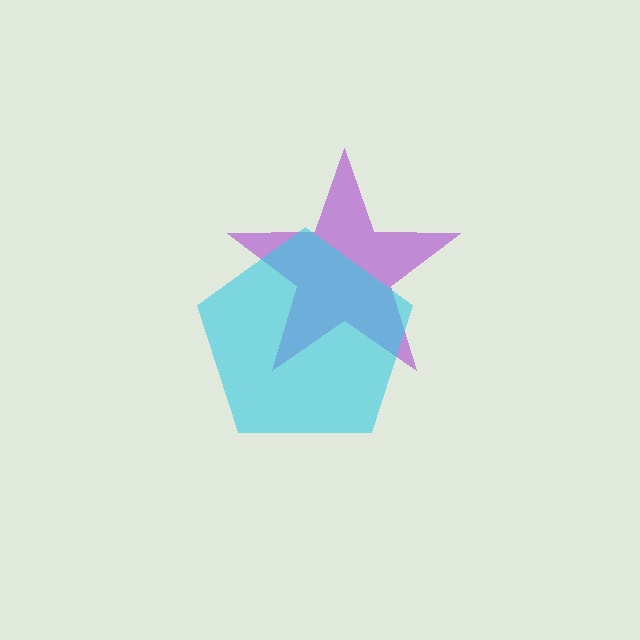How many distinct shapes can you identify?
There are 2 distinct shapes: a purple star, a cyan pentagon.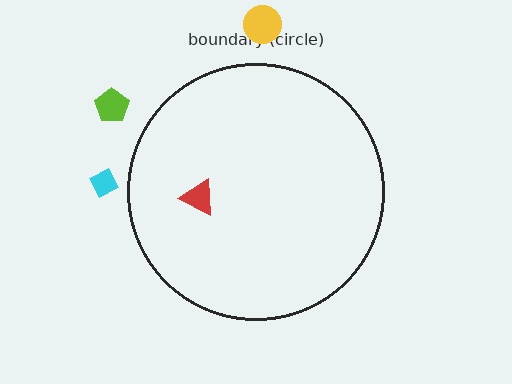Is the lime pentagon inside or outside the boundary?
Outside.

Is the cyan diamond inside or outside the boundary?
Outside.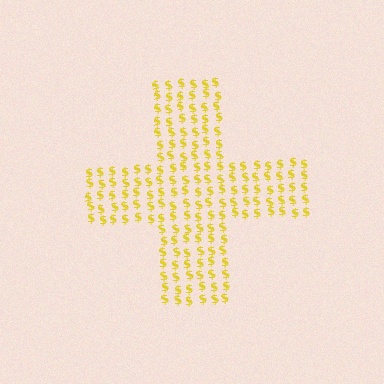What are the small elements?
The small elements are dollar signs.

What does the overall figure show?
The overall figure shows a cross.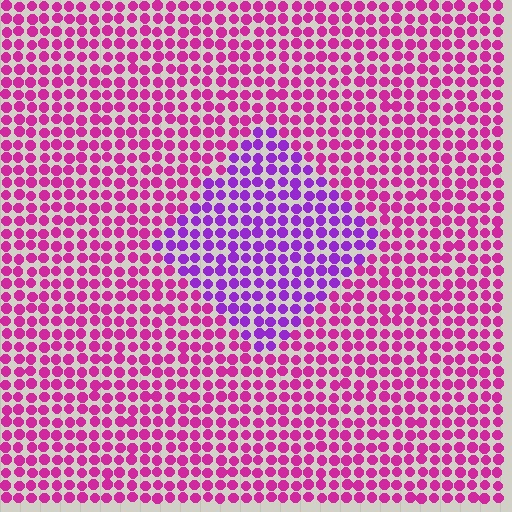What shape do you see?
I see a diamond.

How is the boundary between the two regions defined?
The boundary is defined purely by a slight shift in hue (about 38 degrees). Spacing, size, and orientation are identical on both sides.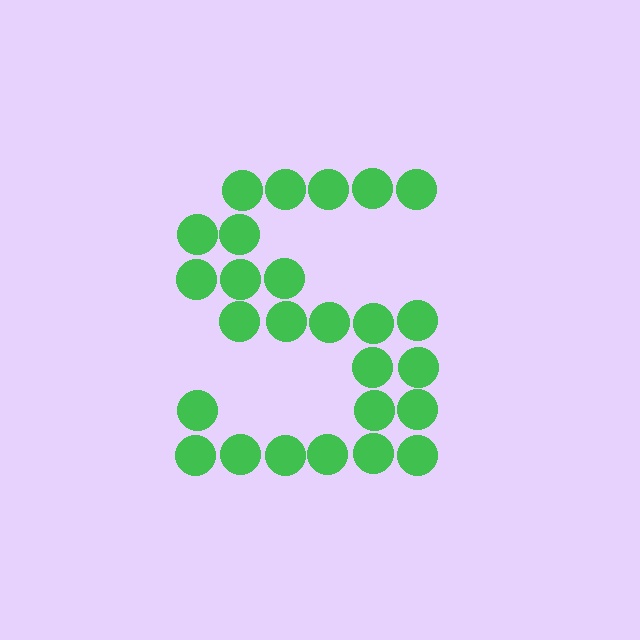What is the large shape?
The large shape is the letter S.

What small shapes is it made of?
It is made of small circles.